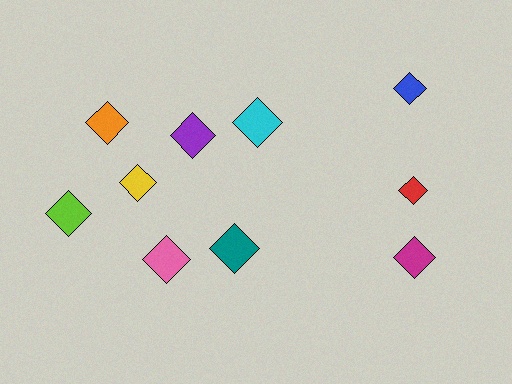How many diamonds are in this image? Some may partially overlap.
There are 10 diamonds.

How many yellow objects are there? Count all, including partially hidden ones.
There is 1 yellow object.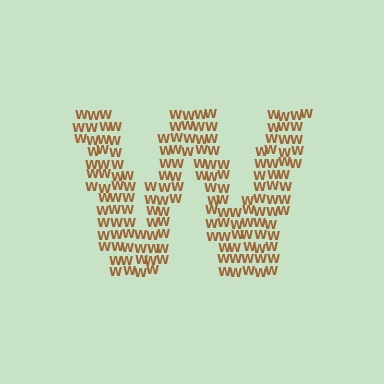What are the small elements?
The small elements are letter W's.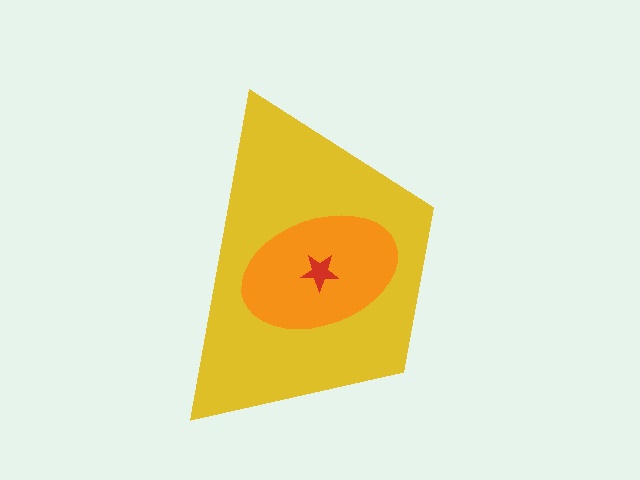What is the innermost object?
The red star.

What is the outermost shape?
The yellow trapezoid.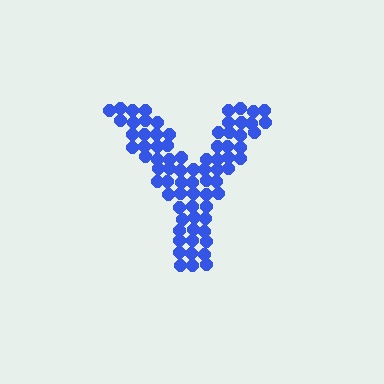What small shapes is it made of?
It is made of small circles.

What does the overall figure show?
The overall figure shows the letter Y.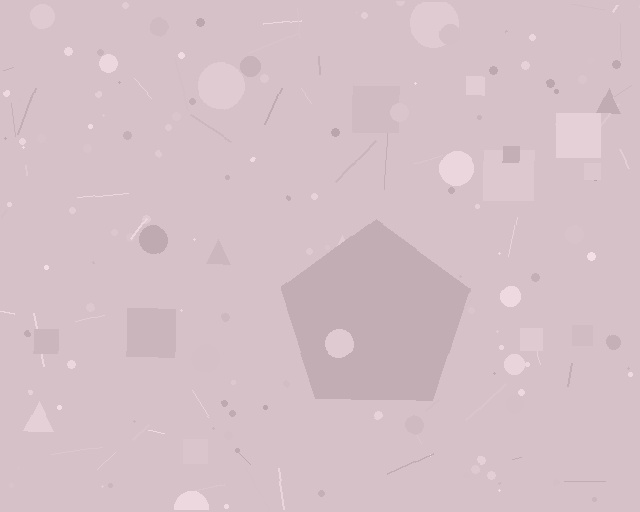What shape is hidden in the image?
A pentagon is hidden in the image.